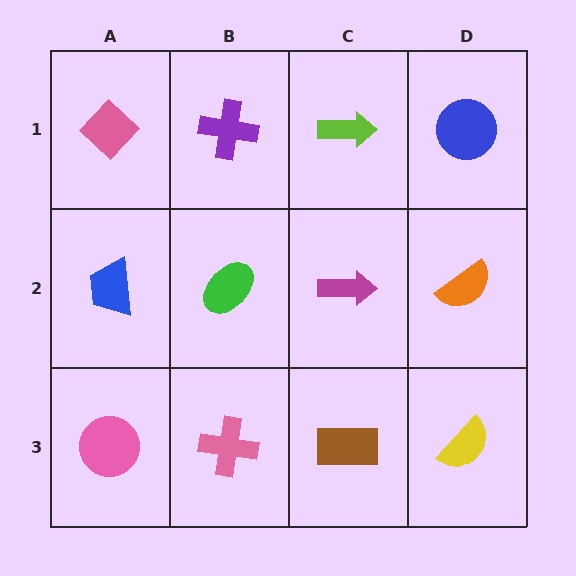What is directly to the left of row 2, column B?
A blue trapezoid.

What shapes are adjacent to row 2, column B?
A purple cross (row 1, column B), a pink cross (row 3, column B), a blue trapezoid (row 2, column A), a magenta arrow (row 2, column C).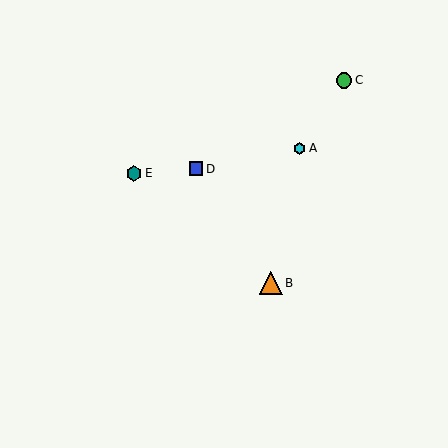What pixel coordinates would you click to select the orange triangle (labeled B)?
Click at (271, 283) to select the orange triangle B.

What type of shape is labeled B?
Shape B is an orange triangle.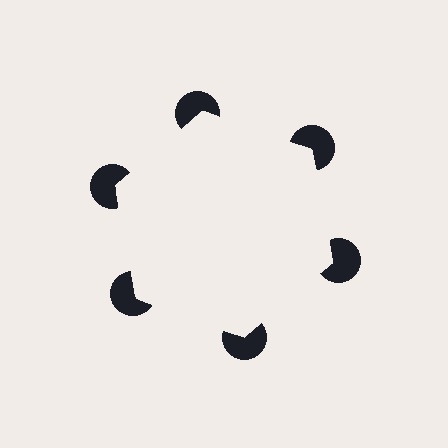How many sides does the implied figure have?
6 sides.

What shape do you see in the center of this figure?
An illusory hexagon — its edges are inferred from the aligned wedge cuts in the pac-man discs, not physically drawn.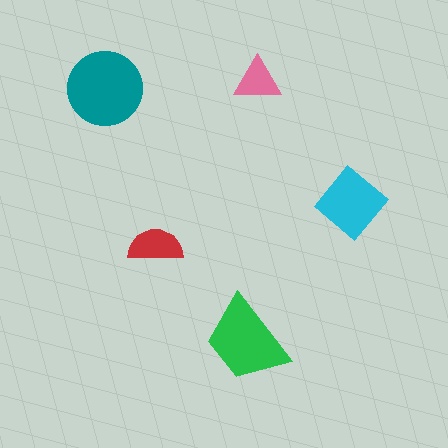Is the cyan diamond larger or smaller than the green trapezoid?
Smaller.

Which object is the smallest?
The pink triangle.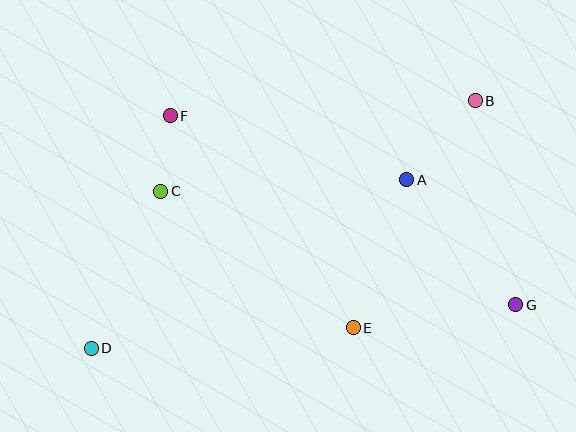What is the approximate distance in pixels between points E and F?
The distance between E and F is approximately 280 pixels.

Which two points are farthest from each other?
Points B and D are farthest from each other.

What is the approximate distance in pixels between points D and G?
The distance between D and G is approximately 427 pixels.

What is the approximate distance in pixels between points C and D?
The distance between C and D is approximately 172 pixels.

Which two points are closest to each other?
Points C and F are closest to each other.